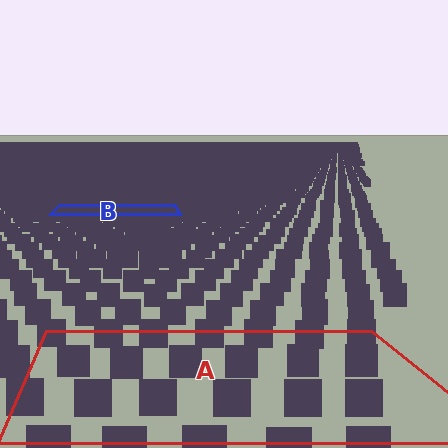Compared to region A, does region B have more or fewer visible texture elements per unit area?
Region B has more texture elements per unit area — they are packed more densely because it is farther away.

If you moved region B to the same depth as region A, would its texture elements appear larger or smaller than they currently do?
They would appear larger. At a closer depth, the same texture elements are projected at a bigger on-screen size.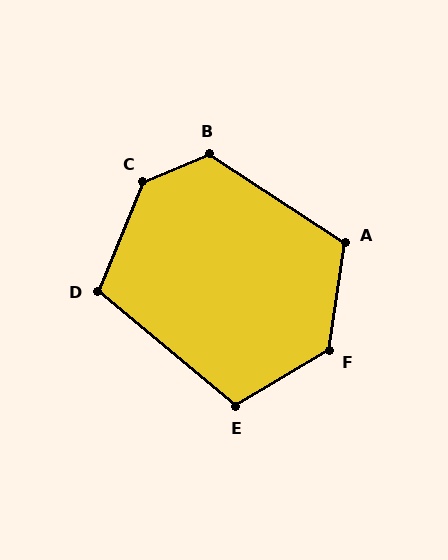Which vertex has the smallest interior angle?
D, at approximately 107 degrees.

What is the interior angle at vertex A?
Approximately 115 degrees (obtuse).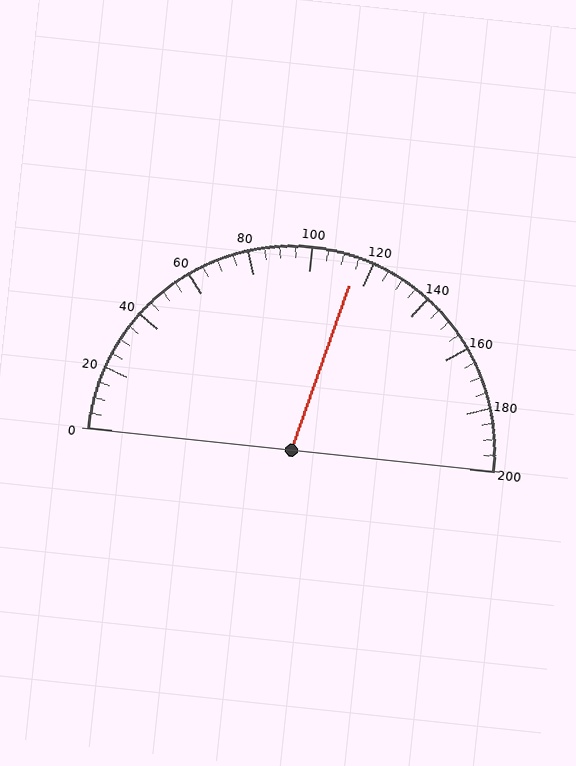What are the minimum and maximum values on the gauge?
The gauge ranges from 0 to 200.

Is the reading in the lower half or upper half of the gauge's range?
The reading is in the upper half of the range (0 to 200).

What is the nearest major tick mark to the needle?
The nearest major tick mark is 120.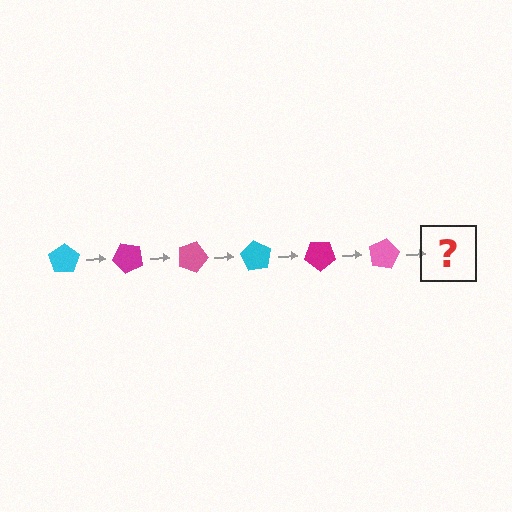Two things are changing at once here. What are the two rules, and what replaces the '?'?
The two rules are that it rotates 45 degrees each step and the color cycles through cyan, magenta, and pink. The '?' should be a cyan pentagon, rotated 270 degrees from the start.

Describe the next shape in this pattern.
It should be a cyan pentagon, rotated 270 degrees from the start.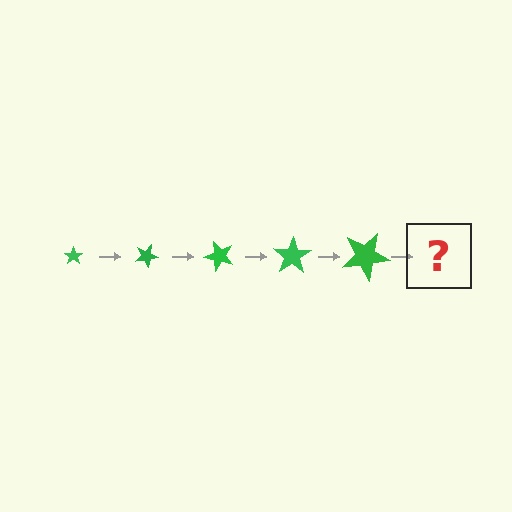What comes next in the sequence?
The next element should be a star, larger than the previous one and rotated 125 degrees from the start.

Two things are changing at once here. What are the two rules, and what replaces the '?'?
The two rules are that the star grows larger each step and it rotates 25 degrees each step. The '?' should be a star, larger than the previous one and rotated 125 degrees from the start.